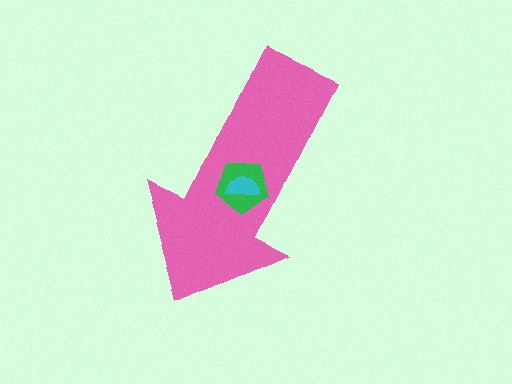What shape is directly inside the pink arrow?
The green pentagon.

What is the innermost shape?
The cyan semicircle.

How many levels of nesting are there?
3.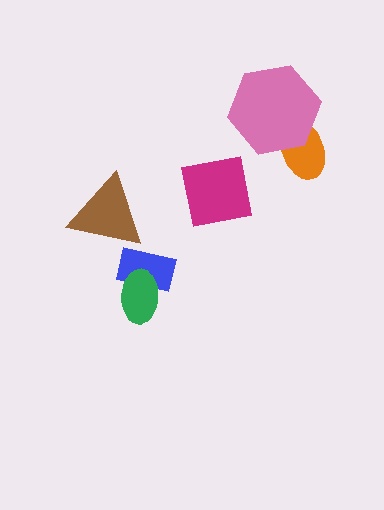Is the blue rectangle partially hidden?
Yes, it is partially covered by another shape.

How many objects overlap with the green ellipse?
1 object overlaps with the green ellipse.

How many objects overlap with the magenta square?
0 objects overlap with the magenta square.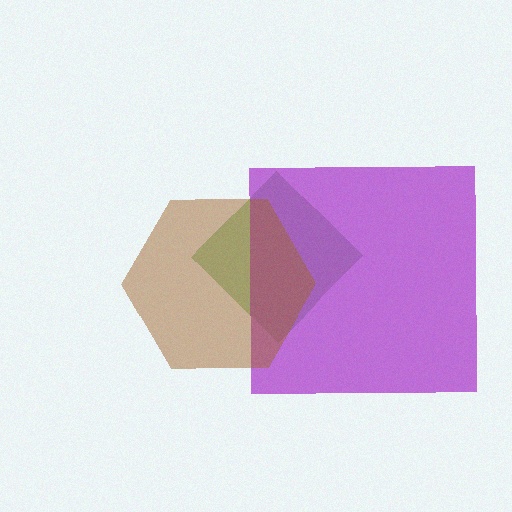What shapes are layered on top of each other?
The layered shapes are: a green diamond, a purple square, a brown hexagon.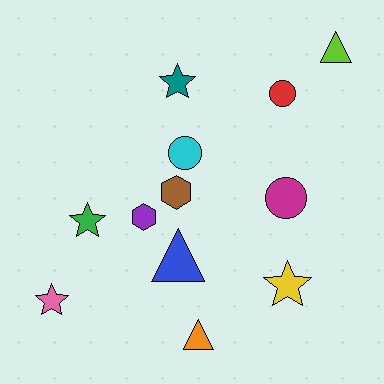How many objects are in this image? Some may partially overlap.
There are 12 objects.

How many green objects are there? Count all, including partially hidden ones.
There is 1 green object.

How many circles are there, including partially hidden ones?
There are 3 circles.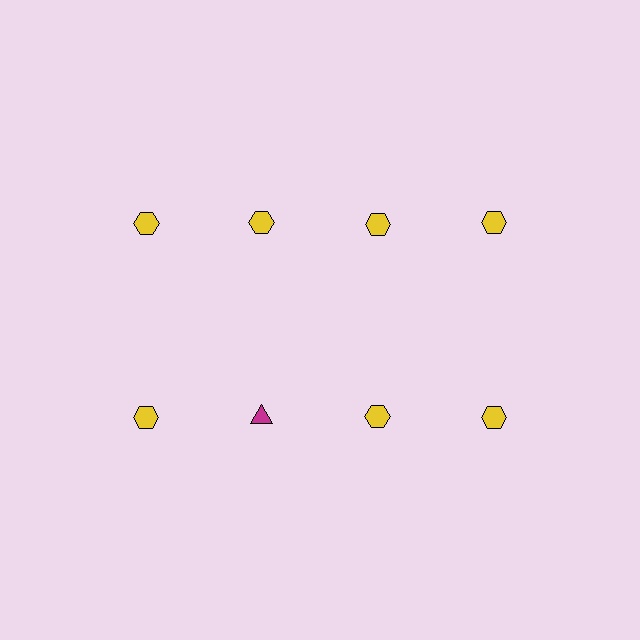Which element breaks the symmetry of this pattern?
The magenta triangle in the second row, second from left column breaks the symmetry. All other shapes are yellow hexagons.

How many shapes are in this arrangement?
There are 8 shapes arranged in a grid pattern.